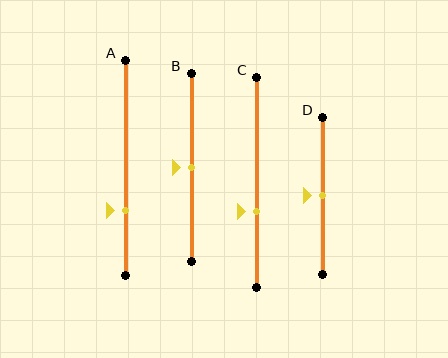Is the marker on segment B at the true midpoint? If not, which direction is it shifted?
Yes, the marker on segment B is at the true midpoint.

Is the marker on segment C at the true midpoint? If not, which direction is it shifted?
No, the marker on segment C is shifted downward by about 14% of the segment length.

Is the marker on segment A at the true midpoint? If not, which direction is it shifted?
No, the marker on segment A is shifted downward by about 20% of the segment length.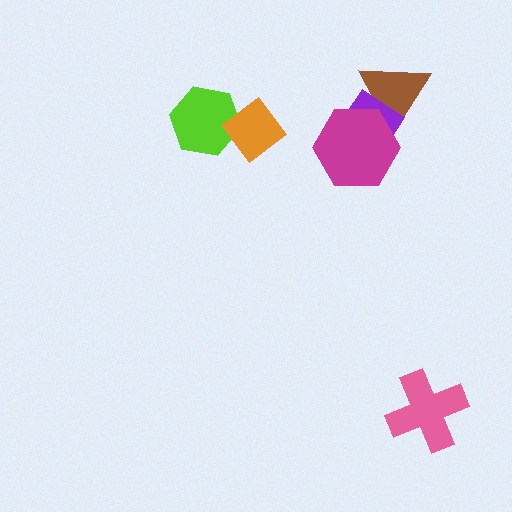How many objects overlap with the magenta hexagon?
2 objects overlap with the magenta hexagon.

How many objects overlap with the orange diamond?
1 object overlaps with the orange diamond.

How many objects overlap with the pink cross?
0 objects overlap with the pink cross.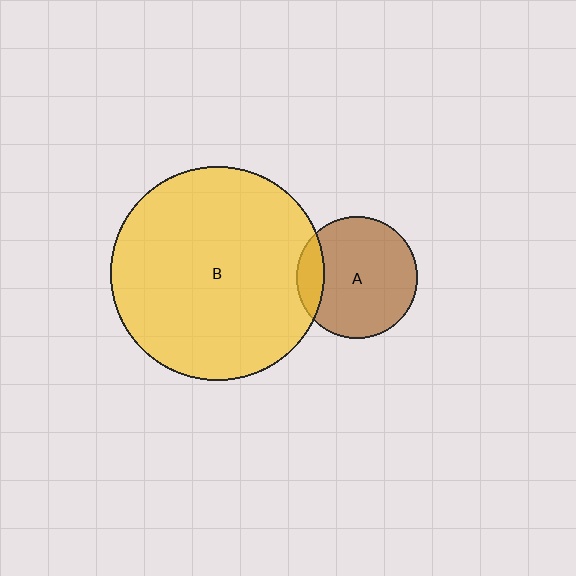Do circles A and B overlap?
Yes.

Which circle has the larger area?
Circle B (yellow).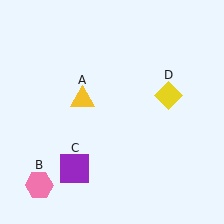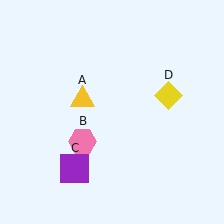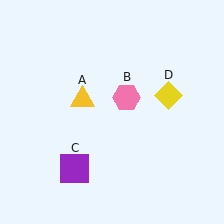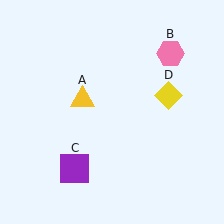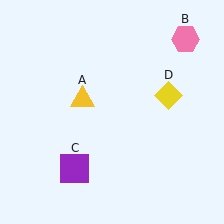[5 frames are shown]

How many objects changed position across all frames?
1 object changed position: pink hexagon (object B).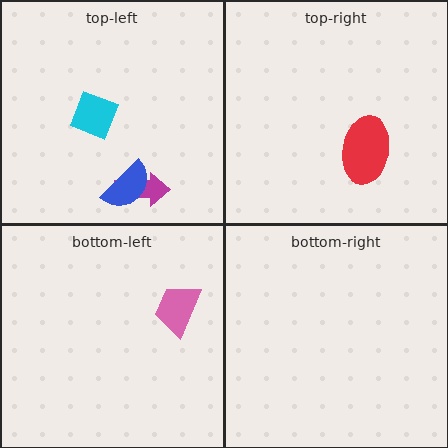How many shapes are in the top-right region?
1.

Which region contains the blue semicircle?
The top-left region.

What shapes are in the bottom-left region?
The pink trapezoid.